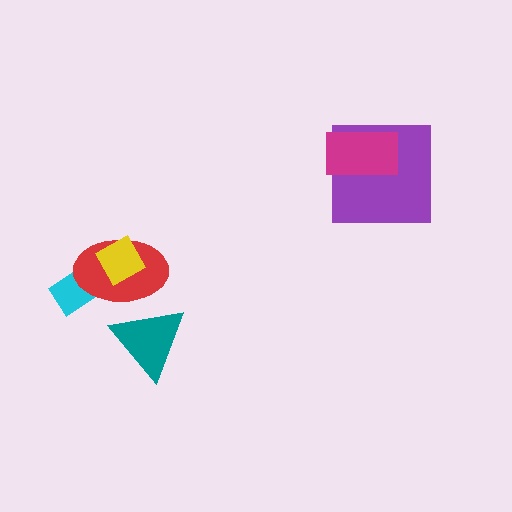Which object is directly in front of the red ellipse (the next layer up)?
The yellow diamond is directly in front of the red ellipse.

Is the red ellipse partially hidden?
Yes, it is partially covered by another shape.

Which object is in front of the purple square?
The magenta rectangle is in front of the purple square.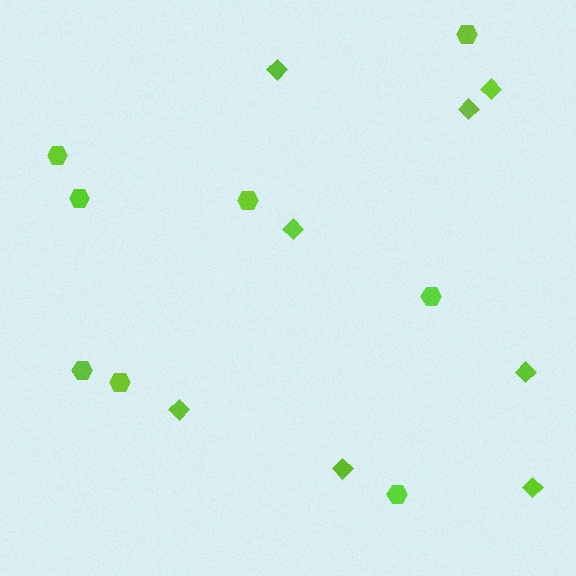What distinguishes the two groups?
There are 2 groups: one group of hexagons (8) and one group of diamonds (8).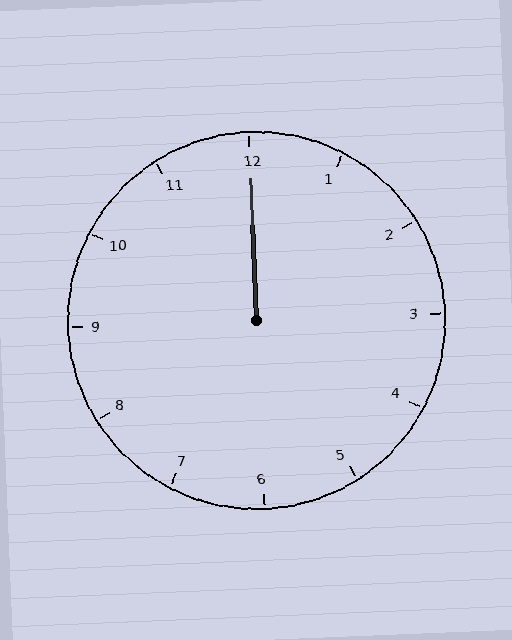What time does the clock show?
12:00.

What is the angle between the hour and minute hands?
Approximately 0 degrees.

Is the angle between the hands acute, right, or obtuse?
It is acute.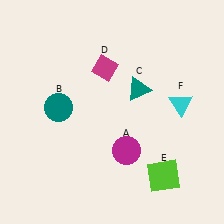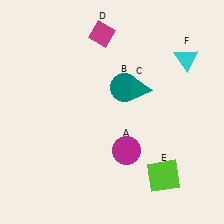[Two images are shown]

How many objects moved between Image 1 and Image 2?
3 objects moved between the two images.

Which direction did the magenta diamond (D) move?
The magenta diamond (D) moved up.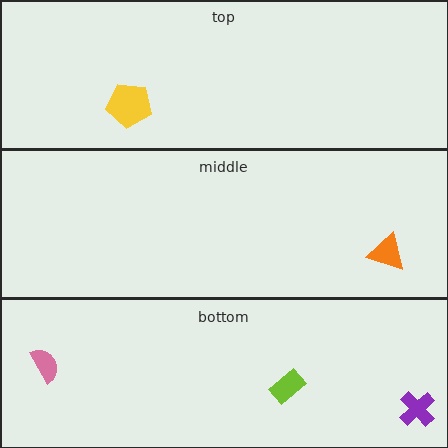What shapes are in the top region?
The yellow pentagon.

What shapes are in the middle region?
The orange triangle.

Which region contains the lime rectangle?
The bottom region.